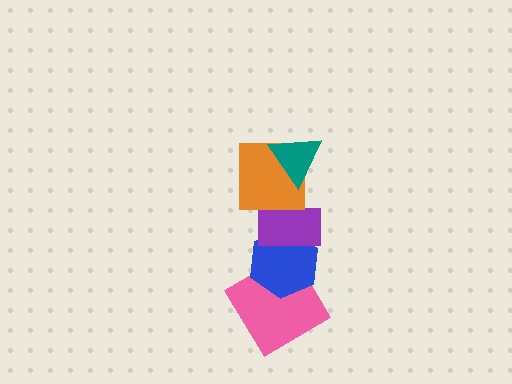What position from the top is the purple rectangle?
The purple rectangle is 3rd from the top.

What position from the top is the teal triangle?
The teal triangle is 1st from the top.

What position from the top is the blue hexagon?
The blue hexagon is 4th from the top.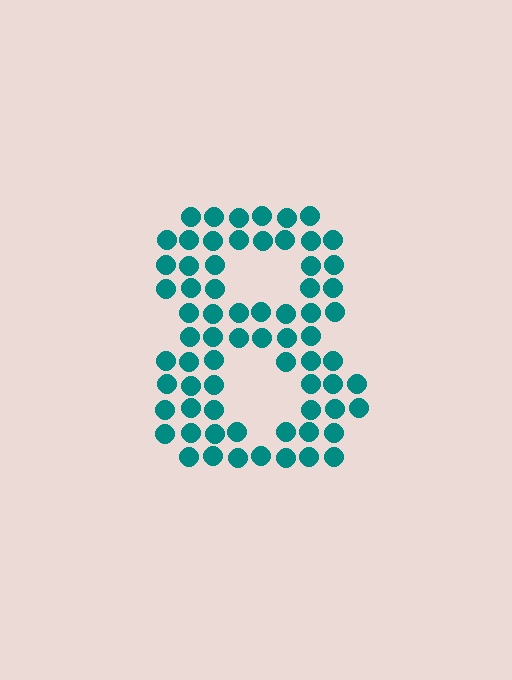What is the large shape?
The large shape is the digit 8.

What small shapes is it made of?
It is made of small circles.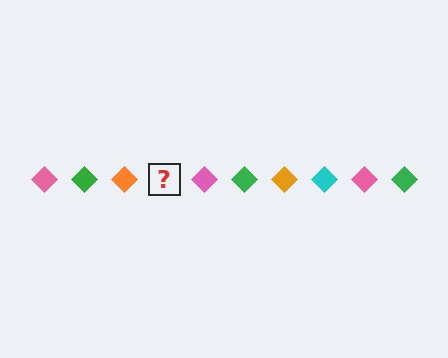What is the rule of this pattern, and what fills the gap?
The rule is that the pattern cycles through pink, green, orange, cyan diamonds. The gap should be filled with a cyan diamond.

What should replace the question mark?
The question mark should be replaced with a cyan diamond.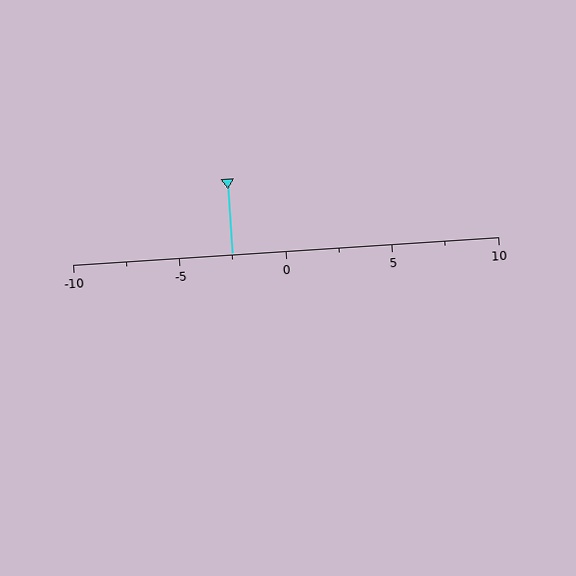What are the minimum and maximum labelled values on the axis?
The axis runs from -10 to 10.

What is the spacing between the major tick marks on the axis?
The major ticks are spaced 5 apart.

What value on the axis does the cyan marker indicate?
The marker indicates approximately -2.5.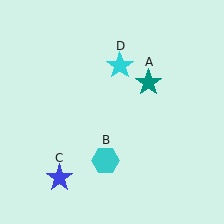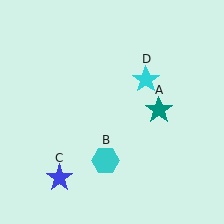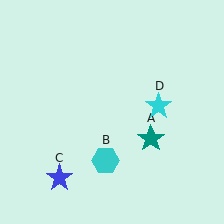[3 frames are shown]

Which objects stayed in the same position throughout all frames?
Cyan hexagon (object B) and blue star (object C) remained stationary.